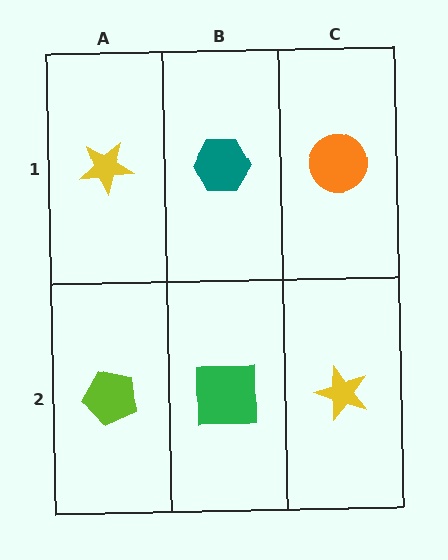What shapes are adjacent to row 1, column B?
A green square (row 2, column B), a yellow star (row 1, column A), an orange circle (row 1, column C).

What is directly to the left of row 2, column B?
A lime pentagon.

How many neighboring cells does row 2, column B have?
3.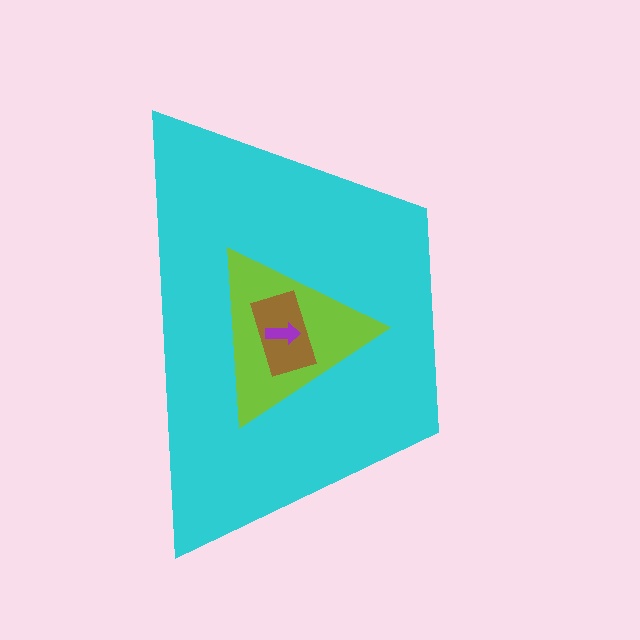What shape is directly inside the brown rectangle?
The purple arrow.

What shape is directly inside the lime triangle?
The brown rectangle.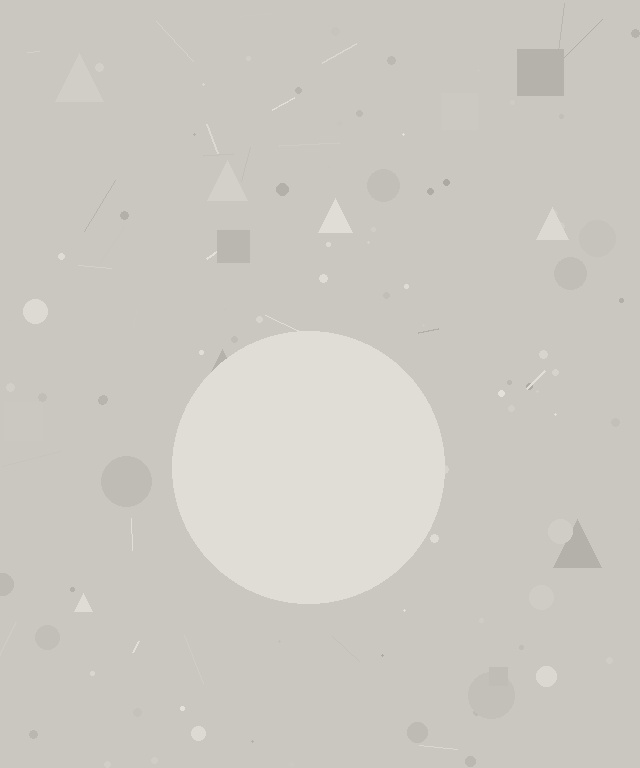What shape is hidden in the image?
A circle is hidden in the image.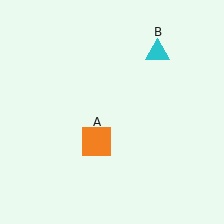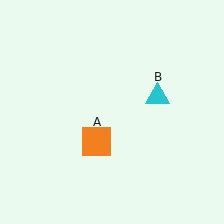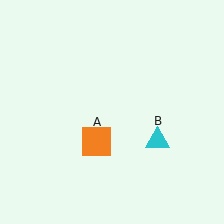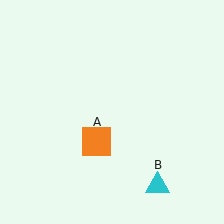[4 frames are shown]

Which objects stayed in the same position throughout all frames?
Orange square (object A) remained stationary.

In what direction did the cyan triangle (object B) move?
The cyan triangle (object B) moved down.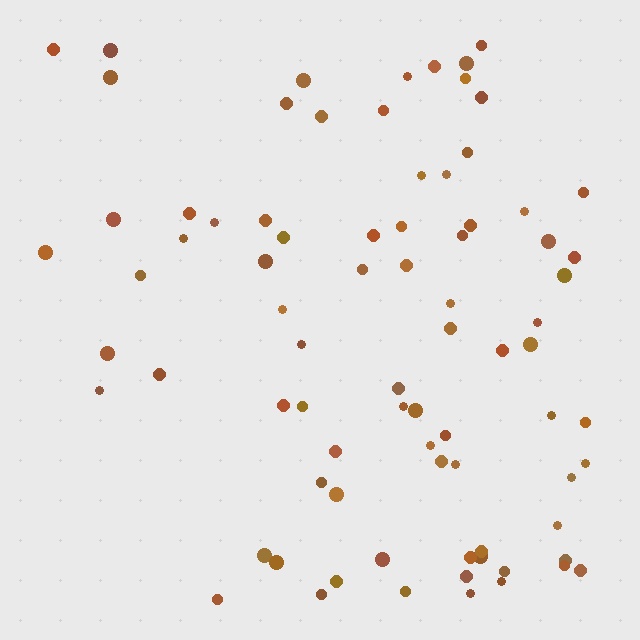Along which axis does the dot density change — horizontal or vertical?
Horizontal.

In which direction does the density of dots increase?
From left to right, with the right side densest.